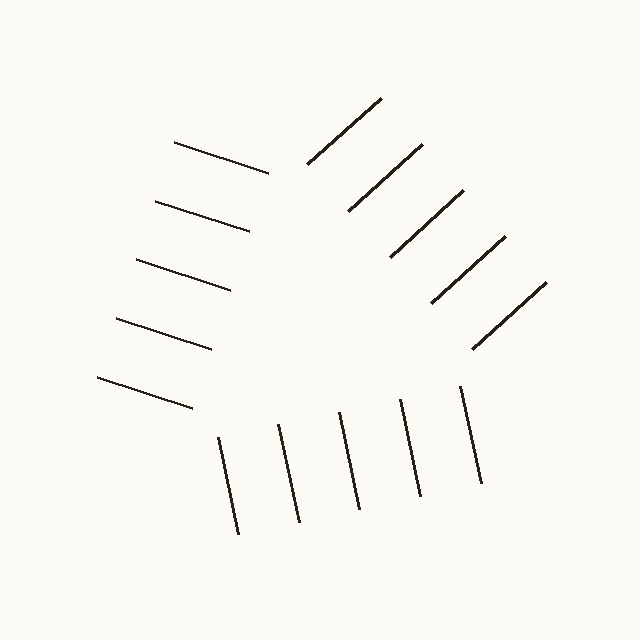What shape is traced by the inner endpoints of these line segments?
An illusory triangle — the line segments terminate on its edges but no continuous stroke is drawn.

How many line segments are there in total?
15 — 5 along each of the 3 edges.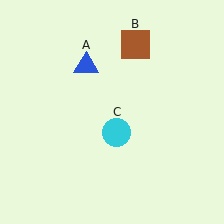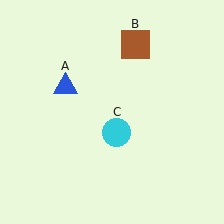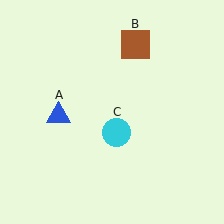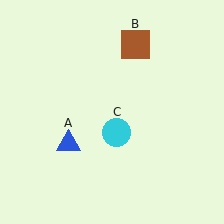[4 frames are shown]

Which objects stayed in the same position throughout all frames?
Brown square (object B) and cyan circle (object C) remained stationary.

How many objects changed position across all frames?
1 object changed position: blue triangle (object A).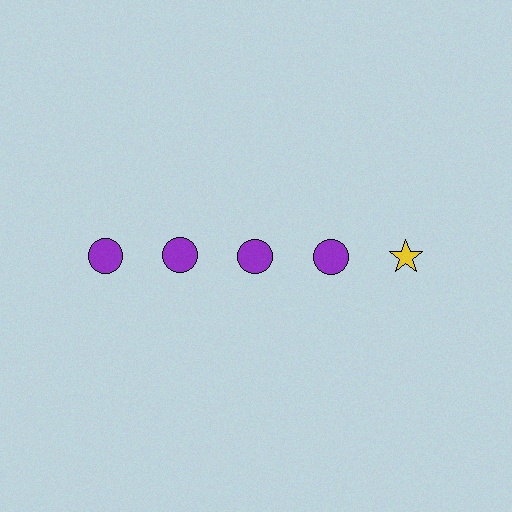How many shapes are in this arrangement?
There are 5 shapes arranged in a grid pattern.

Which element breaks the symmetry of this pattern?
The yellow star in the top row, rightmost column breaks the symmetry. All other shapes are purple circles.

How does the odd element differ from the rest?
It differs in both color (yellow instead of purple) and shape (star instead of circle).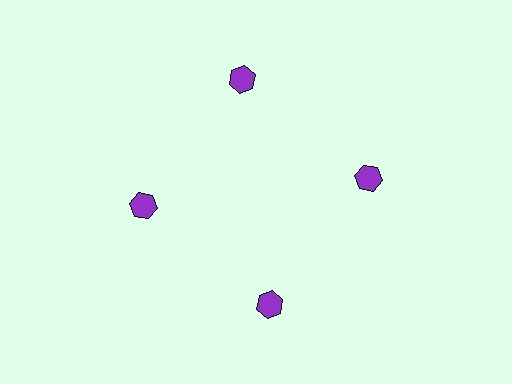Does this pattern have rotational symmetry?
Yes, this pattern has 4-fold rotational symmetry. It looks the same after rotating 90 degrees around the center.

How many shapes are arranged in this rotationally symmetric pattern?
There are 4 shapes, arranged in 4 groups of 1.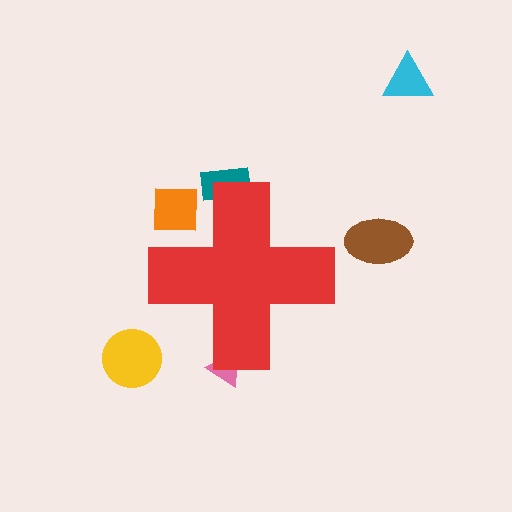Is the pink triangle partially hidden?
Yes, the pink triangle is partially hidden behind the red cross.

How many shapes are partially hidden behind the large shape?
3 shapes are partially hidden.